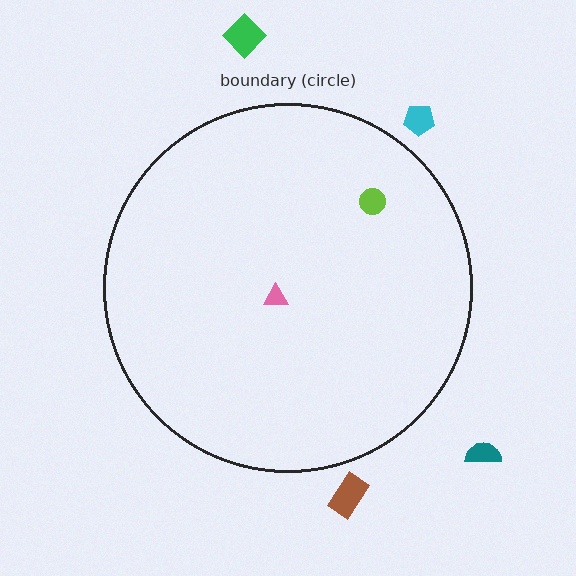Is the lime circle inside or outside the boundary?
Inside.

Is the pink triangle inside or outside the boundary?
Inside.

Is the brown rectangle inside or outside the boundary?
Outside.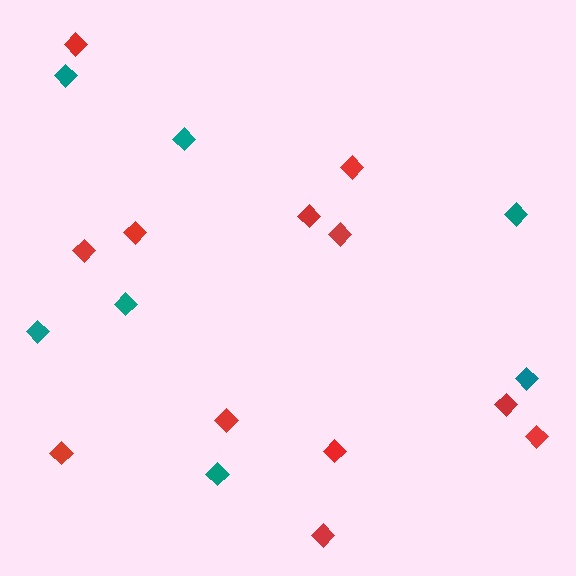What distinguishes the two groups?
There are 2 groups: one group of red diamonds (12) and one group of teal diamonds (7).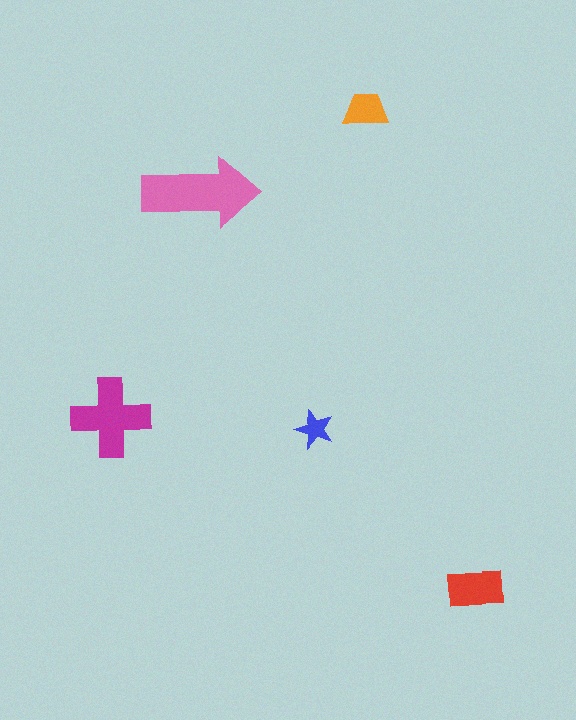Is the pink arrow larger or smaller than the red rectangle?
Larger.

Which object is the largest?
The pink arrow.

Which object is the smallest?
The blue star.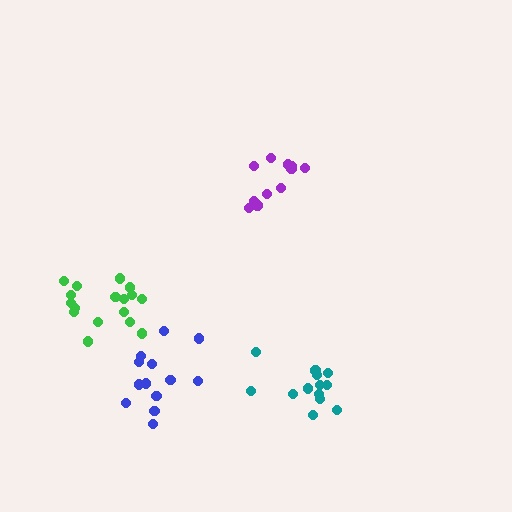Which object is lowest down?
The teal cluster is bottommost.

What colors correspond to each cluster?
The clusters are colored: teal, purple, blue, green.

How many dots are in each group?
Group 1: 13 dots, Group 2: 11 dots, Group 3: 13 dots, Group 4: 17 dots (54 total).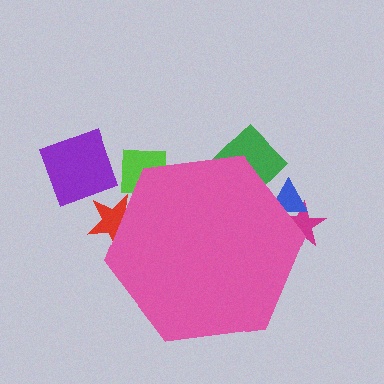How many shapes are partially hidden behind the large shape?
5 shapes are partially hidden.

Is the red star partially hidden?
Yes, the red star is partially hidden behind the pink hexagon.